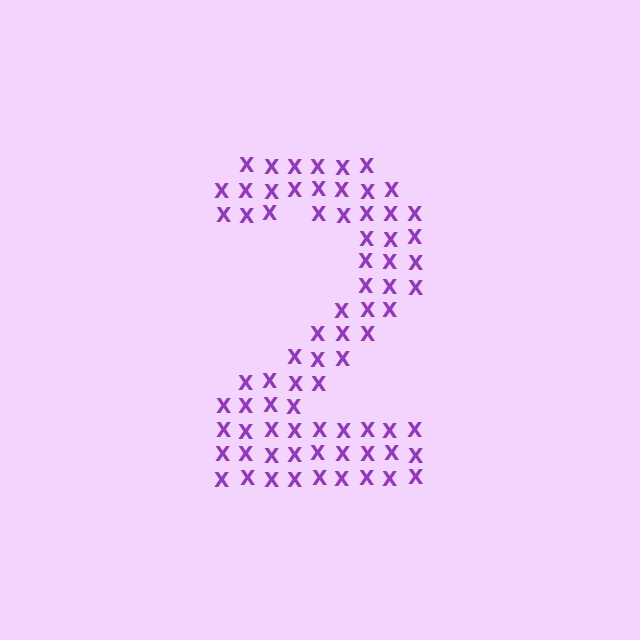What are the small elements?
The small elements are letter X's.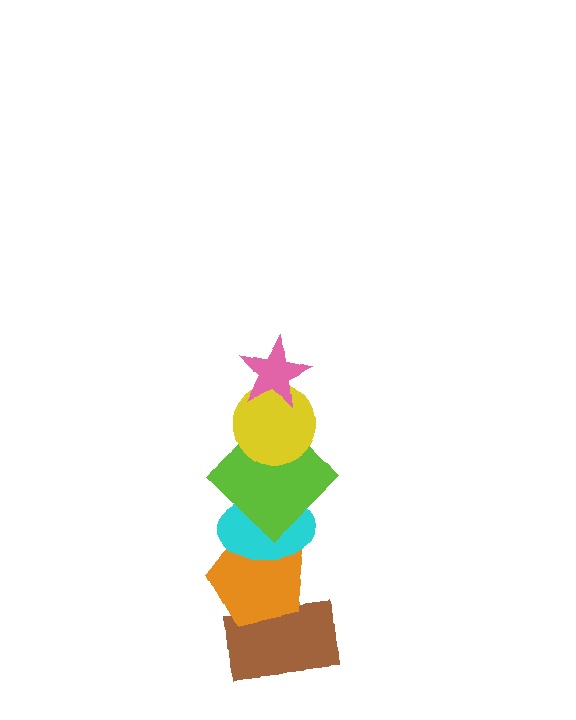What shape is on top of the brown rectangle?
The orange pentagon is on top of the brown rectangle.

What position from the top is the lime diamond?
The lime diamond is 3rd from the top.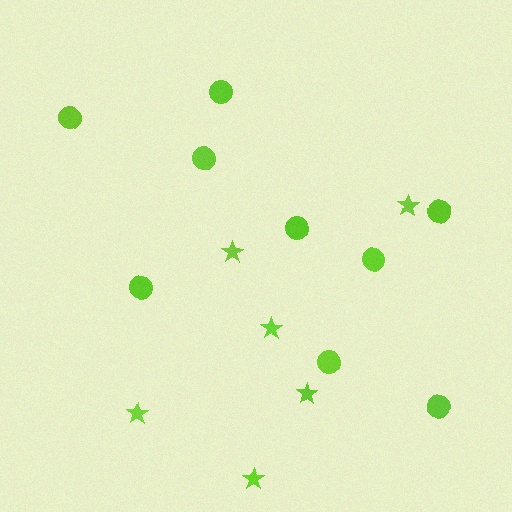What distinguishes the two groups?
There are 2 groups: one group of stars (6) and one group of circles (9).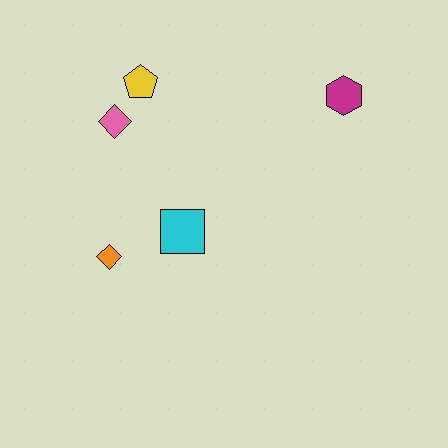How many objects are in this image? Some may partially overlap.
There are 5 objects.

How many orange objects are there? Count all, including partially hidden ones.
There is 1 orange object.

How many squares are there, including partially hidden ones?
There is 1 square.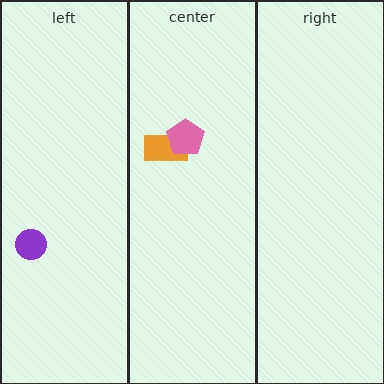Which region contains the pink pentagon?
The center region.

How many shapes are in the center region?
2.